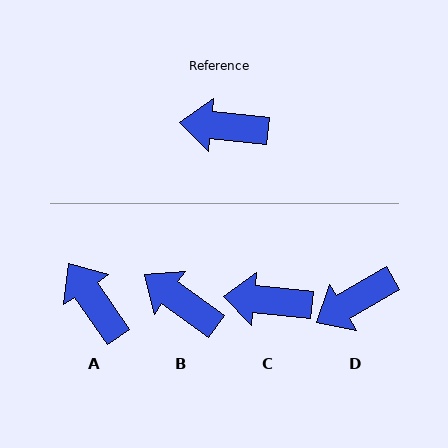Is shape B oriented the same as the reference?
No, it is off by about 30 degrees.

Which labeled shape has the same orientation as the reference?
C.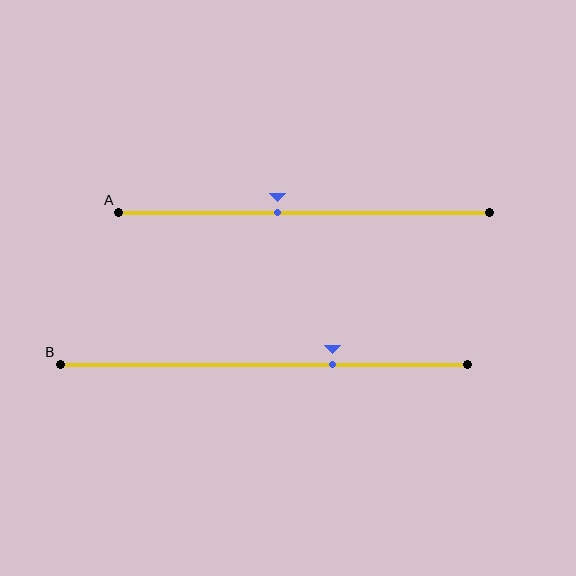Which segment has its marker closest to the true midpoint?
Segment A has its marker closest to the true midpoint.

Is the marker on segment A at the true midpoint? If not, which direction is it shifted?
No, the marker on segment A is shifted to the left by about 7% of the segment length.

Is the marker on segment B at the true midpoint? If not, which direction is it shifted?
No, the marker on segment B is shifted to the right by about 17% of the segment length.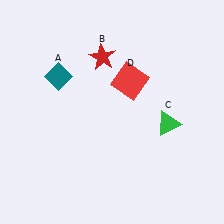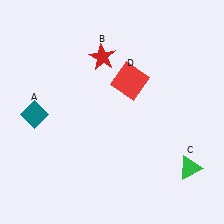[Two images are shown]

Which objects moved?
The objects that moved are: the teal diamond (A), the green triangle (C).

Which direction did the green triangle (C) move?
The green triangle (C) moved down.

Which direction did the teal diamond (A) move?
The teal diamond (A) moved down.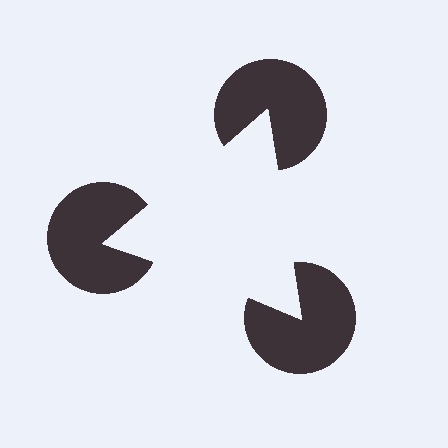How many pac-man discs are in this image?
There are 3 — one at each vertex of the illusory triangle.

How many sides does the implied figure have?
3 sides.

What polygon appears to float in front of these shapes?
An illusory triangle — its edges are inferred from the aligned wedge cuts in the pac-man discs, not physically drawn.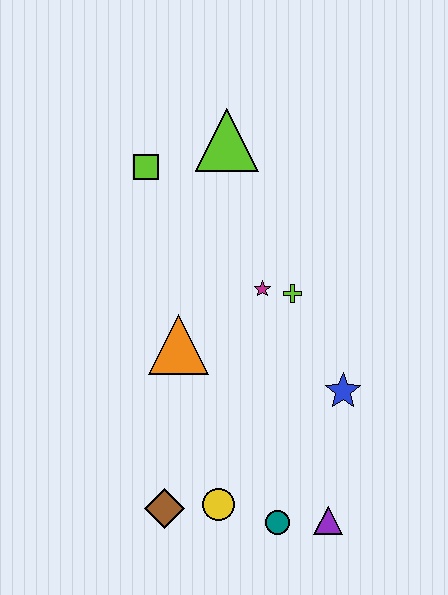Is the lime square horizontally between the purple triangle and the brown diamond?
No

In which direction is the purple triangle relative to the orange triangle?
The purple triangle is below the orange triangle.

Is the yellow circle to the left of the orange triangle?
No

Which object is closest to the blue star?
The lime cross is closest to the blue star.